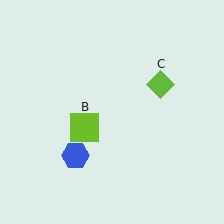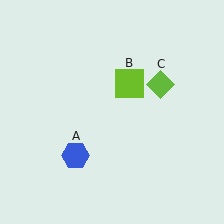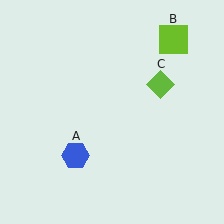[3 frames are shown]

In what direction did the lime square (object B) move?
The lime square (object B) moved up and to the right.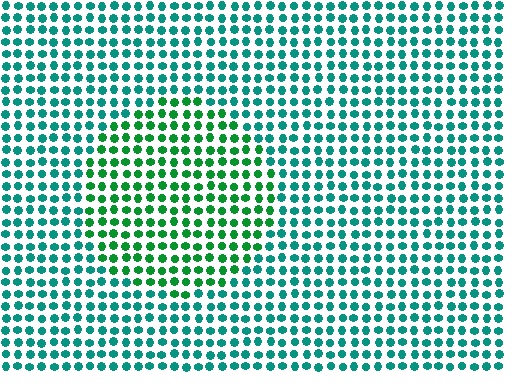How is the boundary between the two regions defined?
The boundary is defined purely by a slight shift in hue (about 36 degrees). Spacing, size, and orientation are identical on both sides.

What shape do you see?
I see a circle.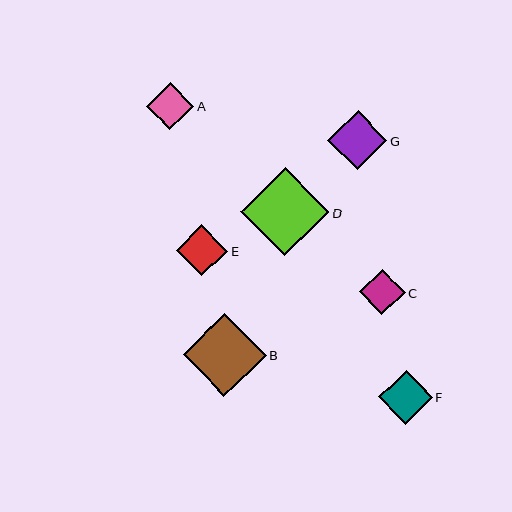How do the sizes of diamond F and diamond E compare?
Diamond F and diamond E are approximately the same size.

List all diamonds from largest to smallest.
From largest to smallest: D, B, G, F, E, A, C.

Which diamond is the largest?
Diamond D is the largest with a size of approximately 88 pixels.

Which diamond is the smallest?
Diamond C is the smallest with a size of approximately 45 pixels.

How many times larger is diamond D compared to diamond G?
Diamond D is approximately 1.5 times the size of diamond G.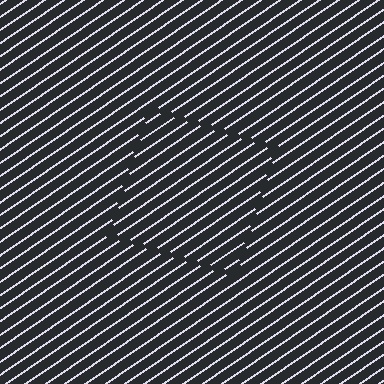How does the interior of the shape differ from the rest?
The interior of the shape contains the same grating, shifted by half a period — the contour is defined by the phase discontinuity where line-ends from the inner and outer gratings abut.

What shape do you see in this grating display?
An illusory square. The interior of the shape contains the same grating, shifted by half a period — the contour is defined by the phase discontinuity where line-ends from the inner and outer gratings abut.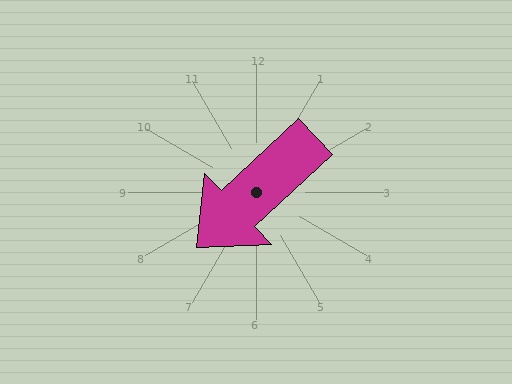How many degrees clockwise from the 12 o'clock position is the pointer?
Approximately 227 degrees.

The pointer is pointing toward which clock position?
Roughly 8 o'clock.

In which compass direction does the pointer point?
Southwest.